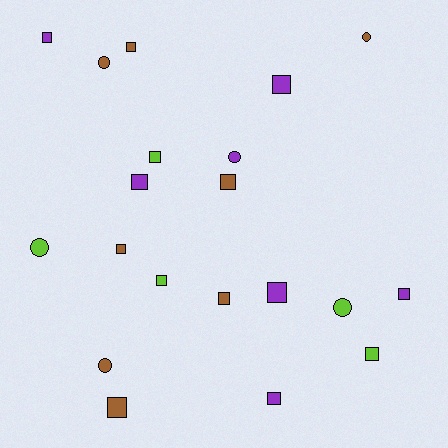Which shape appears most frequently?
Square, with 14 objects.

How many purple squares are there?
There are 6 purple squares.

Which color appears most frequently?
Brown, with 8 objects.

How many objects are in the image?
There are 20 objects.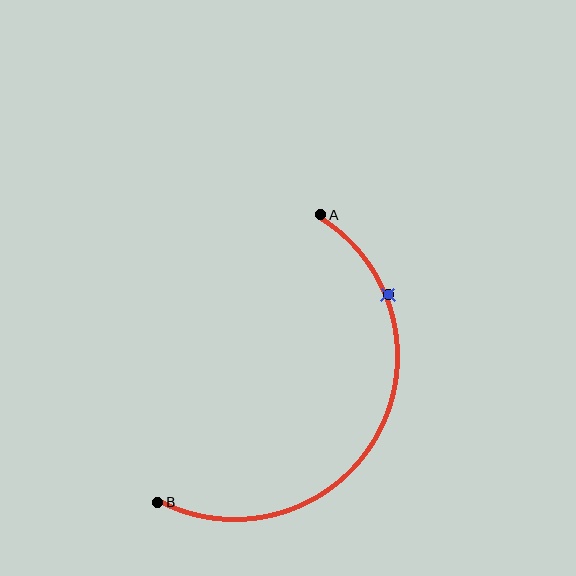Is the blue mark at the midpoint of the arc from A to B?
No. The blue mark lies on the arc but is closer to endpoint A. The arc midpoint would be at the point on the curve equidistant along the arc from both A and B.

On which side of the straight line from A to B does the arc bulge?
The arc bulges to the right of the straight line connecting A and B.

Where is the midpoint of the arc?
The arc midpoint is the point on the curve farthest from the straight line joining A and B. It sits to the right of that line.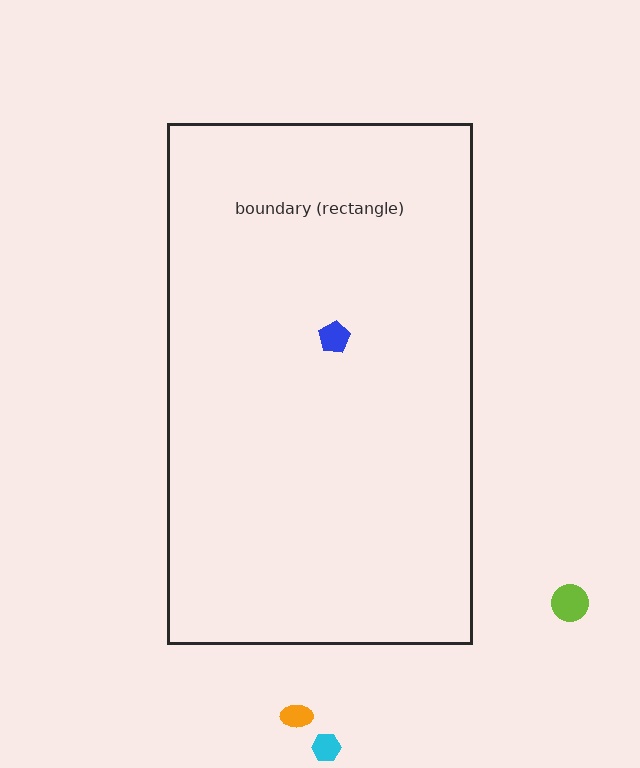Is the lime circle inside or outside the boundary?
Outside.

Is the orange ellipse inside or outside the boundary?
Outside.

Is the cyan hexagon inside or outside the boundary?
Outside.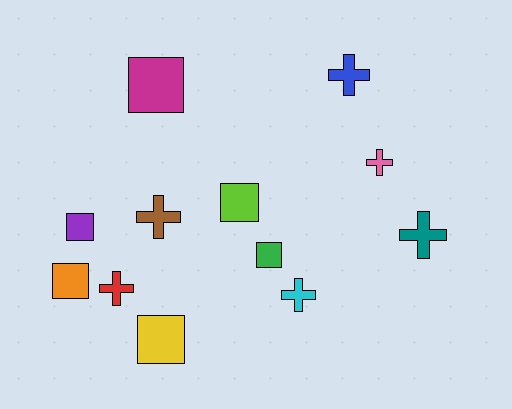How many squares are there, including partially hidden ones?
There are 6 squares.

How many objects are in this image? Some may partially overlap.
There are 12 objects.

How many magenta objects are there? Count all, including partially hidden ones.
There is 1 magenta object.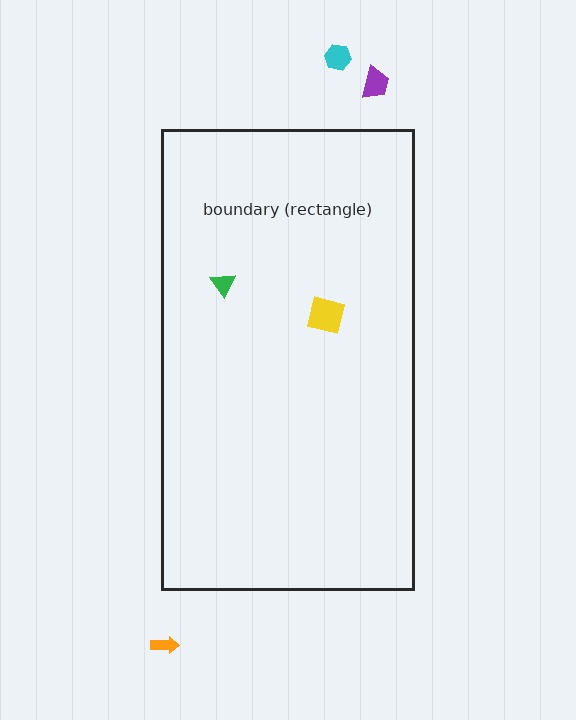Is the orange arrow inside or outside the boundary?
Outside.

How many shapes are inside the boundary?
2 inside, 3 outside.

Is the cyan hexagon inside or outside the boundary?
Outside.